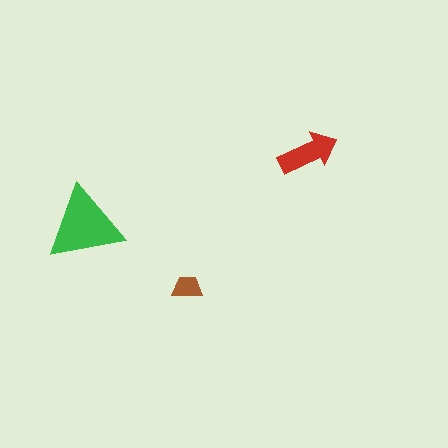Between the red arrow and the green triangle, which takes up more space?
The green triangle.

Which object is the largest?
The green triangle.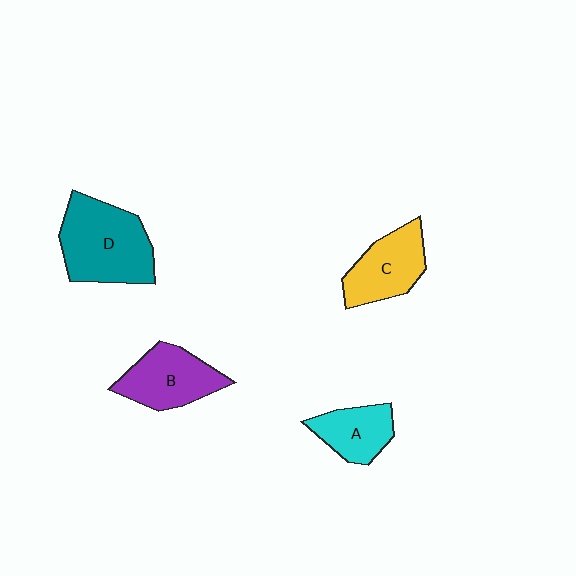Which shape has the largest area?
Shape D (teal).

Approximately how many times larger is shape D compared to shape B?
Approximately 1.4 times.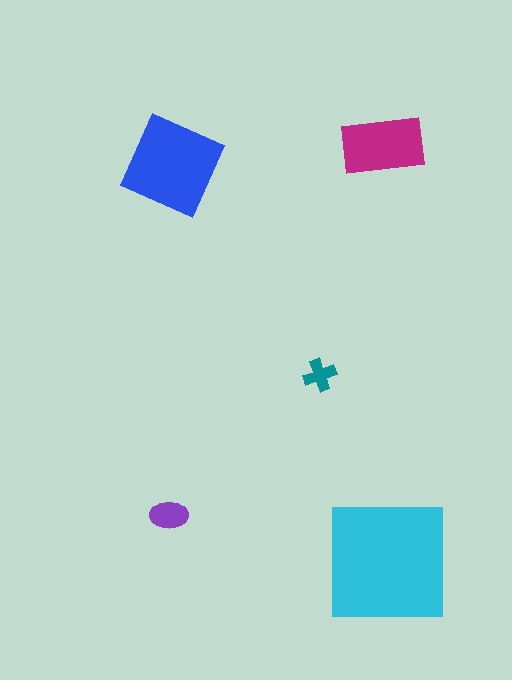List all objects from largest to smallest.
The cyan square, the blue diamond, the magenta rectangle, the purple ellipse, the teal cross.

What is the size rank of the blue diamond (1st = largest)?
2nd.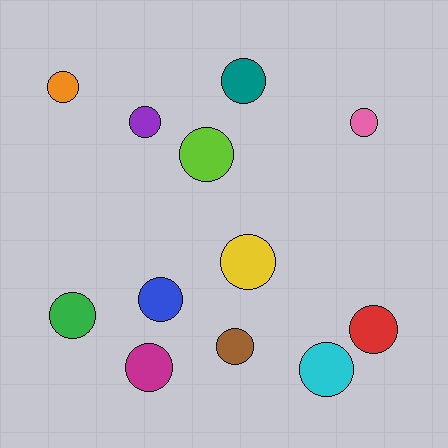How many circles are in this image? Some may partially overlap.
There are 12 circles.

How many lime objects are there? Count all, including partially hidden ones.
There is 1 lime object.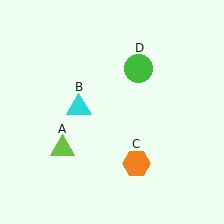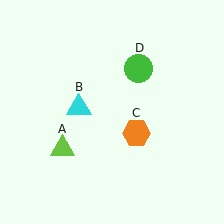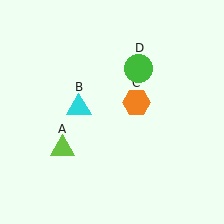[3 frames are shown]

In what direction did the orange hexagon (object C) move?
The orange hexagon (object C) moved up.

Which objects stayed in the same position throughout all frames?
Lime triangle (object A) and cyan triangle (object B) and green circle (object D) remained stationary.